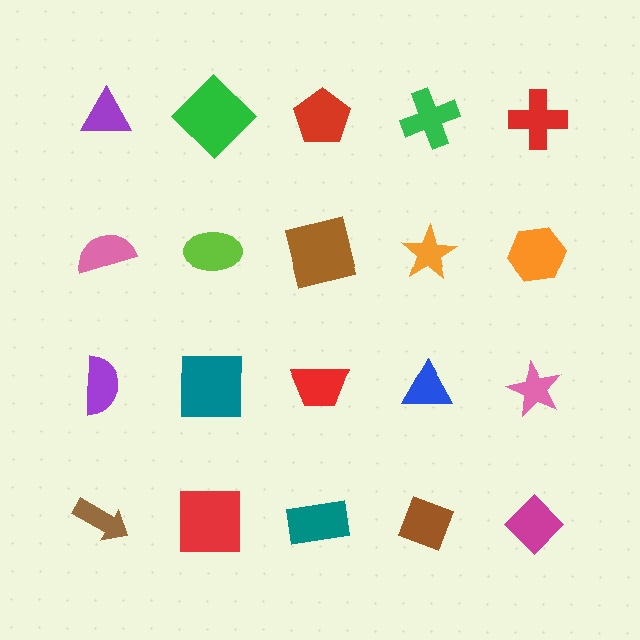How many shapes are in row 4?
5 shapes.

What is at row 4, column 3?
A teal rectangle.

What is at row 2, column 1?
A pink semicircle.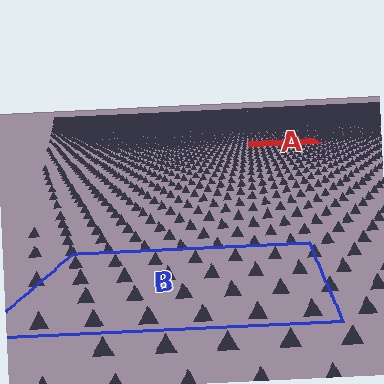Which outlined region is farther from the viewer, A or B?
Region A is farther from the viewer — the texture elements inside it appear smaller and more densely packed.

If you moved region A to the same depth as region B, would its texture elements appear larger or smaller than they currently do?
They would appear larger. At a closer depth, the same texture elements are projected at a bigger on-screen size.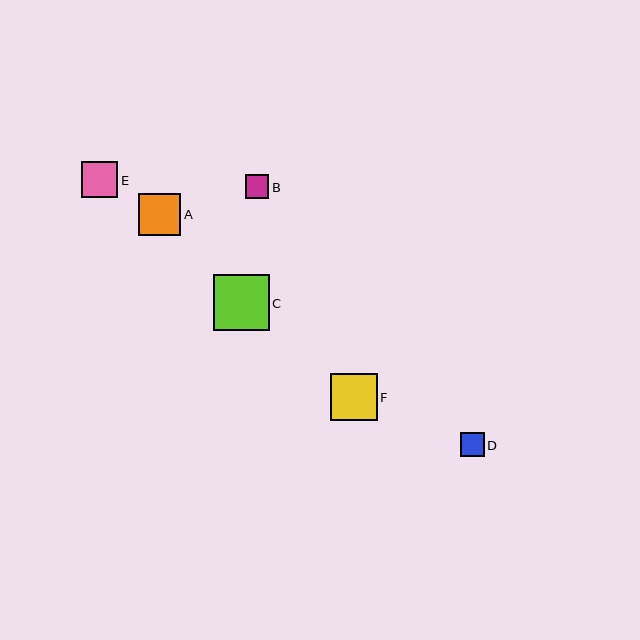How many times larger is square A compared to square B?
Square A is approximately 1.8 times the size of square B.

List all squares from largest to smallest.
From largest to smallest: C, F, A, E, D, B.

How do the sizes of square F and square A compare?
Square F and square A are approximately the same size.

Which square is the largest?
Square C is the largest with a size of approximately 56 pixels.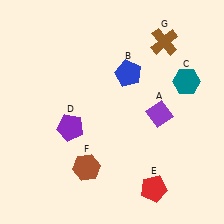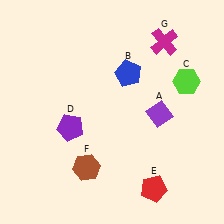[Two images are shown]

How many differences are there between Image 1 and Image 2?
There are 2 differences between the two images.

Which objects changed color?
C changed from teal to lime. G changed from brown to magenta.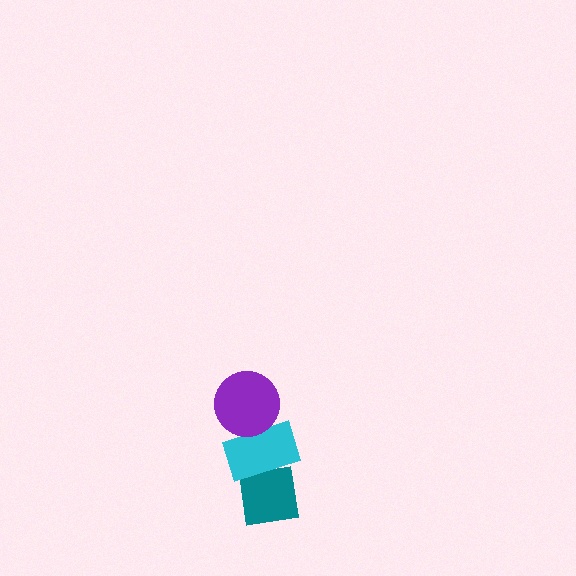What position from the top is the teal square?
The teal square is 3rd from the top.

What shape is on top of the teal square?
The cyan rectangle is on top of the teal square.